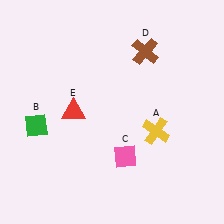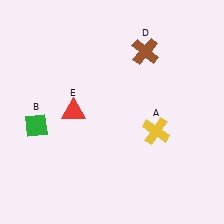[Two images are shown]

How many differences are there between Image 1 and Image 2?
There is 1 difference between the two images.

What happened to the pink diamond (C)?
The pink diamond (C) was removed in Image 2. It was in the bottom-right area of Image 1.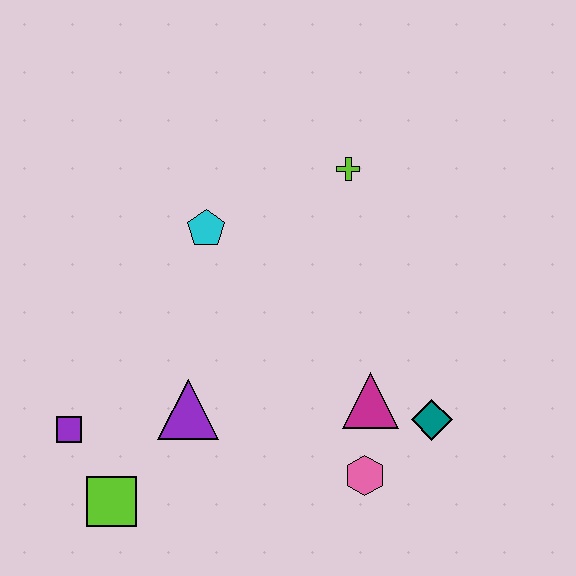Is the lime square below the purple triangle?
Yes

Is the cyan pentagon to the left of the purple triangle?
No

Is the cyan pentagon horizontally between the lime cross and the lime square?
Yes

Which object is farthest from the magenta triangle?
The purple square is farthest from the magenta triangle.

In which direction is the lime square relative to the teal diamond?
The lime square is to the left of the teal diamond.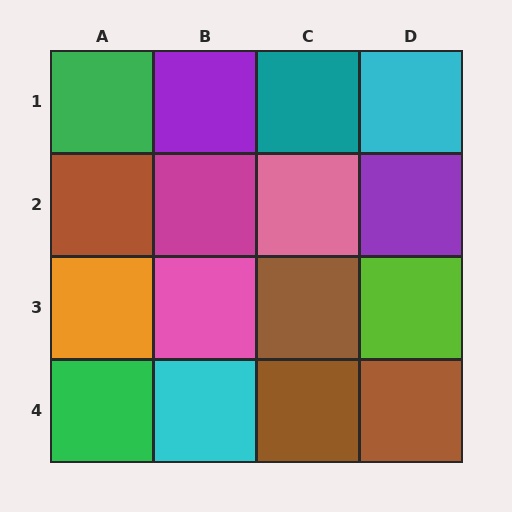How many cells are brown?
4 cells are brown.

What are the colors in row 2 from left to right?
Brown, magenta, pink, purple.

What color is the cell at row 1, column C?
Teal.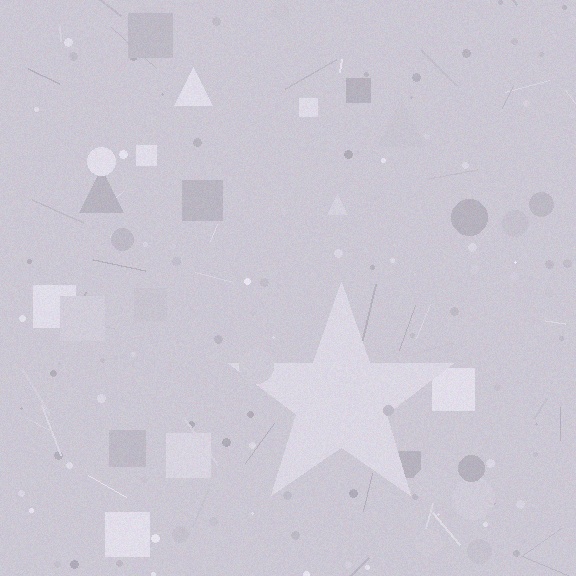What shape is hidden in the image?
A star is hidden in the image.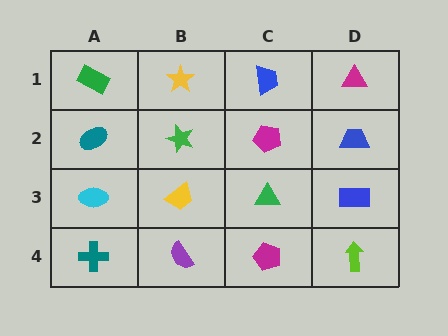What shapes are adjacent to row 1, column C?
A magenta pentagon (row 2, column C), a yellow star (row 1, column B), a magenta triangle (row 1, column D).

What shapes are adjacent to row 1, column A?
A teal ellipse (row 2, column A), a yellow star (row 1, column B).